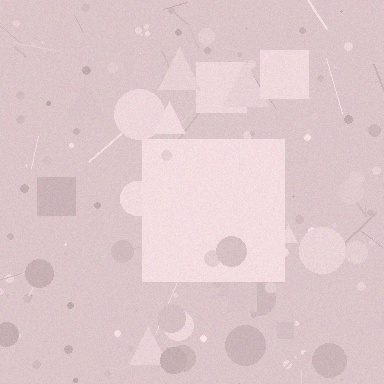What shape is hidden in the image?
A square is hidden in the image.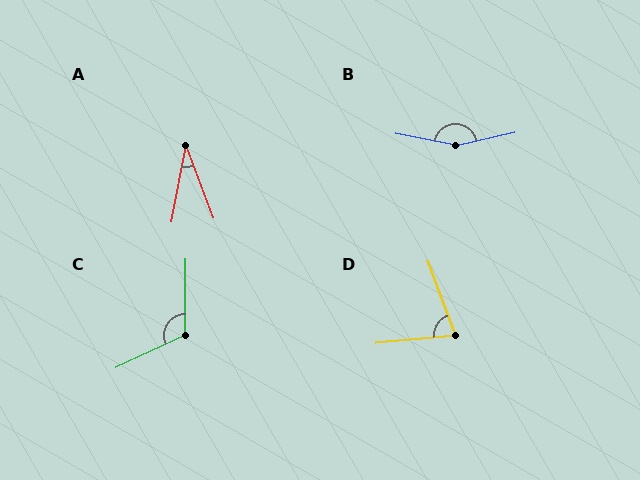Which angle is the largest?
B, at approximately 156 degrees.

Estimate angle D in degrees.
Approximately 75 degrees.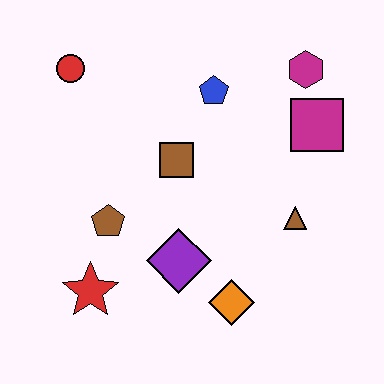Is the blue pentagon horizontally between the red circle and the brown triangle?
Yes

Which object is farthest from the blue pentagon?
The red star is farthest from the blue pentagon.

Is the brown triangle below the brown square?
Yes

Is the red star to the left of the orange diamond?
Yes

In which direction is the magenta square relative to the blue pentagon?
The magenta square is to the right of the blue pentagon.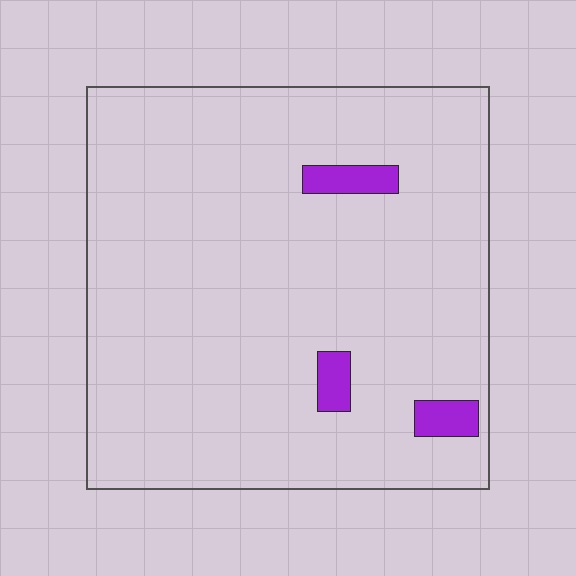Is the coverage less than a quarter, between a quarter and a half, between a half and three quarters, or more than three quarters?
Less than a quarter.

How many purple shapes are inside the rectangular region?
3.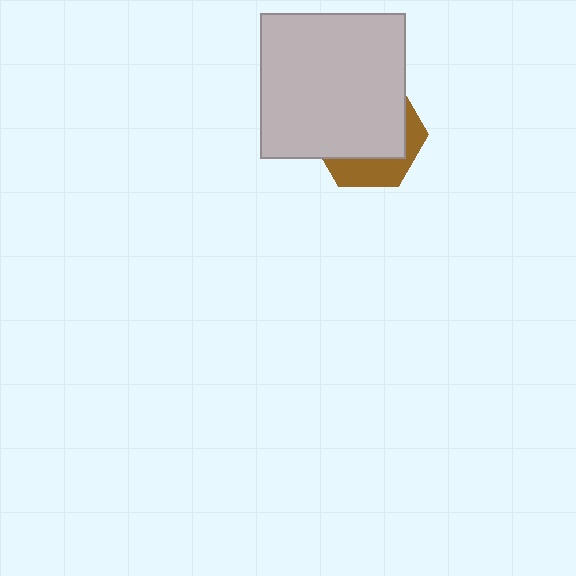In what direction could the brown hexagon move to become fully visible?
The brown hexagon could move down. That would shift it out from behind the light gray square entirely.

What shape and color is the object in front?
The object in front is a light gray square.